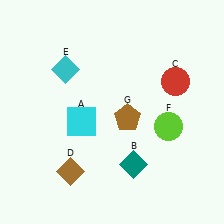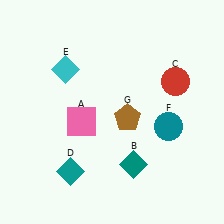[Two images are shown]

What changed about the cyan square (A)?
In Image 1, A is cyan. In Image 2, it changed to pink.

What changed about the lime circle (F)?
In Image 1, F is lime. In Image 2, it changed to teal.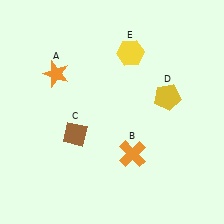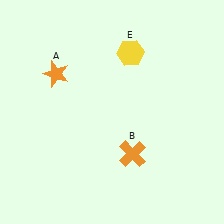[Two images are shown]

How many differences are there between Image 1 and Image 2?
There are 2 differences between the two images.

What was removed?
The yellow pentagon (D), the brown diamond (C) were removed in Image 2.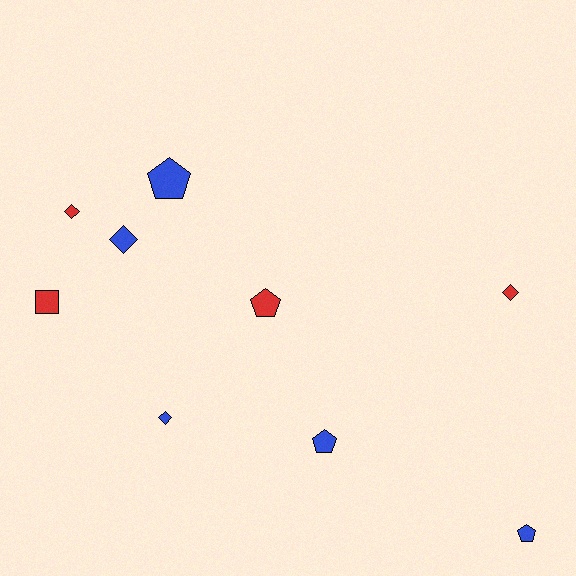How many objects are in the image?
There are 9 objects.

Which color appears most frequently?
Blue, with 5 objects.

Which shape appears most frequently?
Pentagon, with 4 objects.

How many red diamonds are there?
There are 2 red diamonds.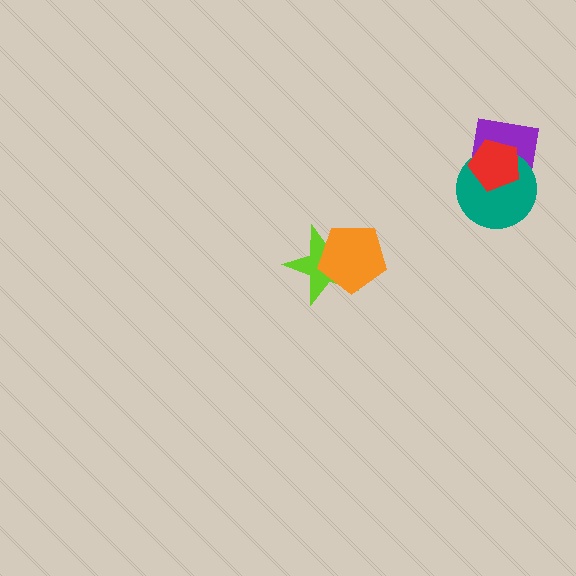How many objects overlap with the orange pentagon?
1 object overlaps with the orange pentagon.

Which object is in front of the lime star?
The orange pentagon is in front of the lime star.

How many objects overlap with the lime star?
1 object overlaps with the lime star.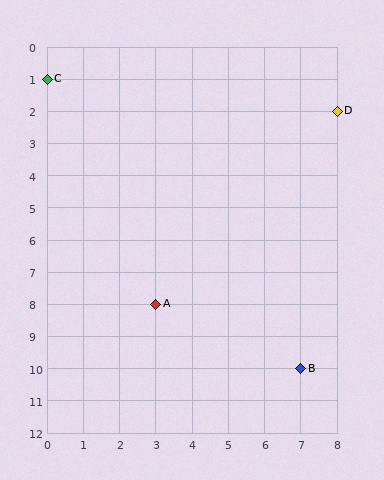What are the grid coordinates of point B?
Point B is at grid coordinates (7, 10).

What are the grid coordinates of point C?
Point C is at grid coordinates (0, 1).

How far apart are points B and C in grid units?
Points B and C are 7 columns and 9 rows apart (about 11.4 grid units diagonally).